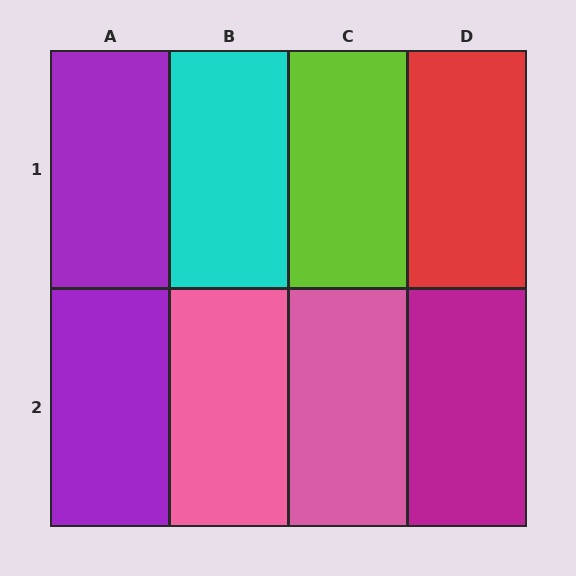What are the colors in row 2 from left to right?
Purple, pink, pink, magenta.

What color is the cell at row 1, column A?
Purple.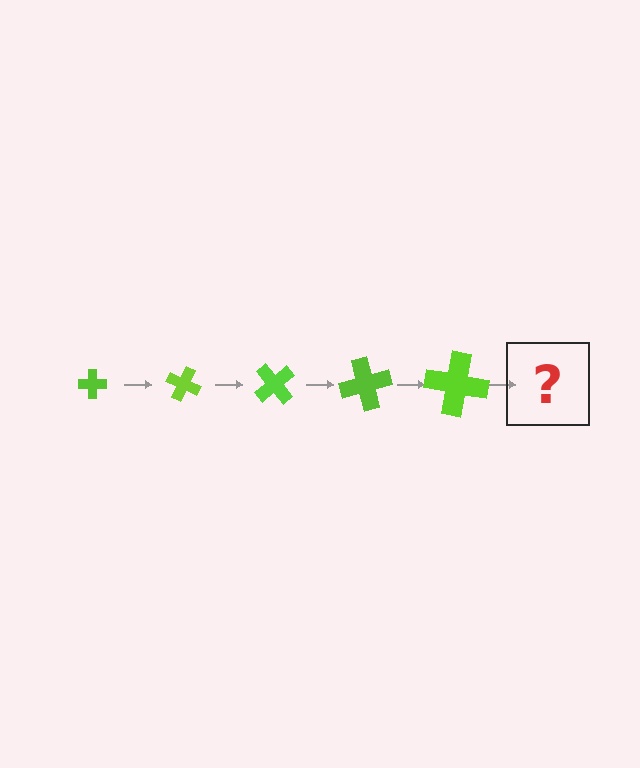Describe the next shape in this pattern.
It should be a cross, larger than the previous one and rotated 125 degrees from the start.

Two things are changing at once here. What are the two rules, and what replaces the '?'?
The two rules are that the cross grows larger each step and it rotates 25 degrees each step. The '?' should be a cross, larger than the previous one and rotated 125 degrees from the start.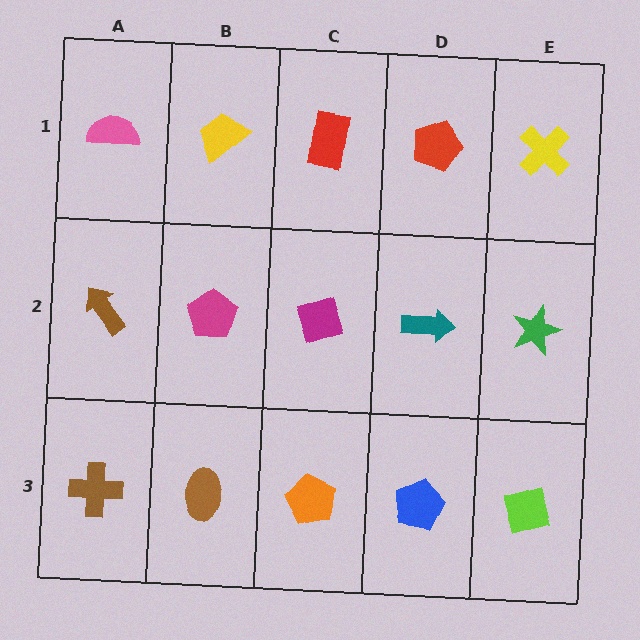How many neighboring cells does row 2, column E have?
3.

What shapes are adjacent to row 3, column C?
A magenta diamond (row 2, column C), a brown ellipse (row 3, column B), a blue pentagon (row 3, column D).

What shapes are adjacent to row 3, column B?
A magenta pentagon (row 2, column B), a brown cross (row 3, column A), an orange pentagon (row 3, column C).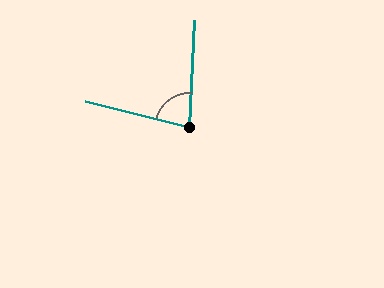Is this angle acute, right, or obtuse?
It is acute.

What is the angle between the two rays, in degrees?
Approximately 78 degrees.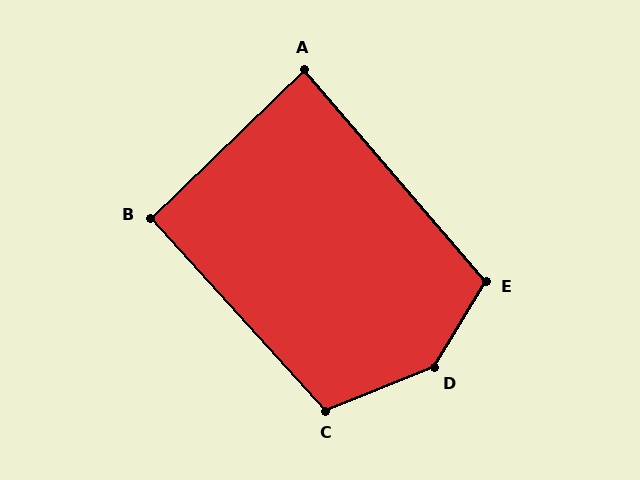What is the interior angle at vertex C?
Approximately 110 degrees (obtuse).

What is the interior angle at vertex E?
Approximately 108 degrees (obtuse).